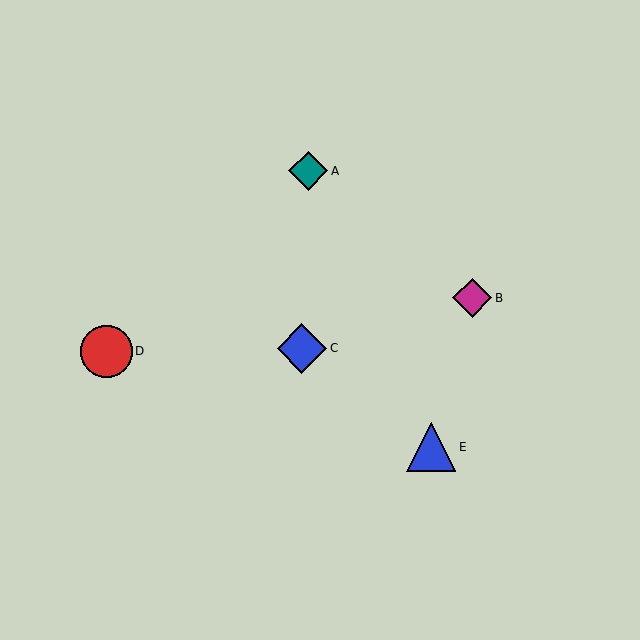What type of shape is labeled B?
Shape B is a magenta diamond.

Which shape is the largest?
The red circle (labeled D) is the largest.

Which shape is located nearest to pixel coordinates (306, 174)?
The teal diamond (labeled A) at (308, 171) is nearest to that location.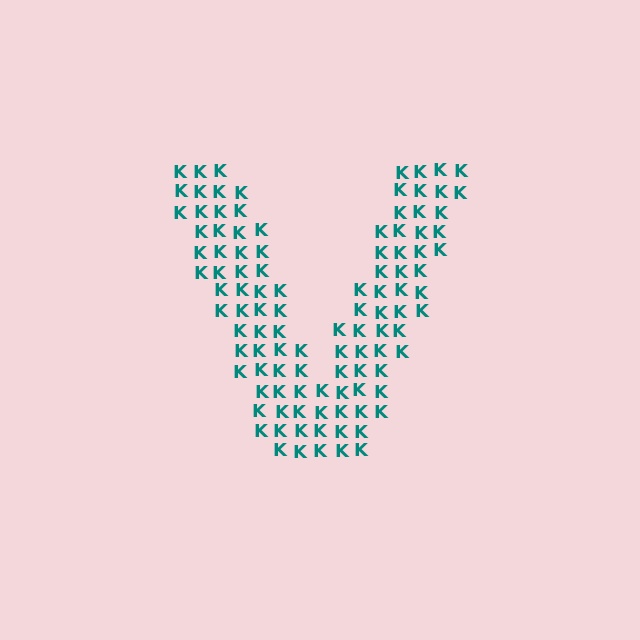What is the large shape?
The large shape is the letter V.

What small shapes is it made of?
It is made of small letter K's.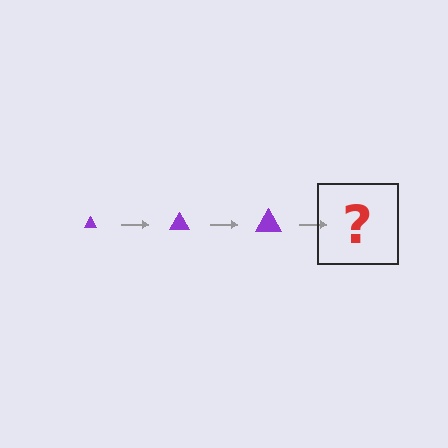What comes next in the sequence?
The next element should be a purple triangle, larger than the previous one.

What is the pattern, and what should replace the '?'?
The pattern is that the triangle gets progressively larger each step. The '?' should be a purple triangle, larger than the previous one.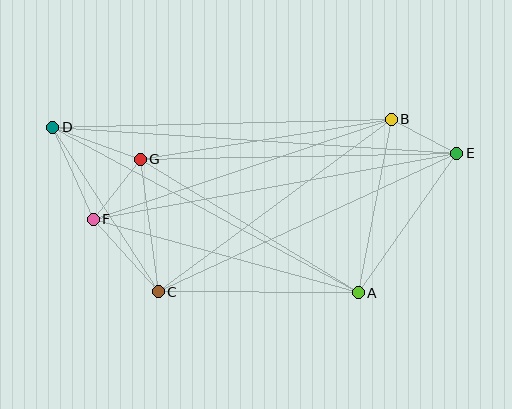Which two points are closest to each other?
Points B and E are closest to each other.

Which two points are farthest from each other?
Points D and E are farthest from each other.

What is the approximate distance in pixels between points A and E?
The distance between A and E is approximately 171 pixels.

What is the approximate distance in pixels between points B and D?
The distance between B and D is approximately 339 pixels.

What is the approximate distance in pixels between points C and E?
The distance between C and E is approximately 329 pixels.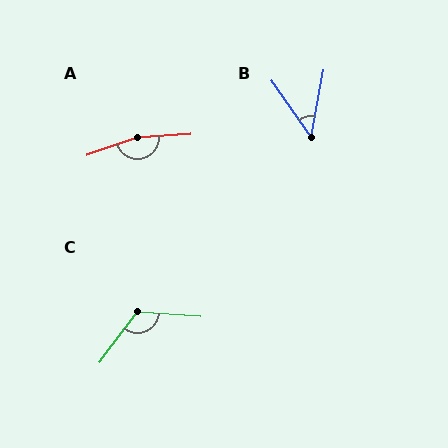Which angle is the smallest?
B, at approximately 46 degrees.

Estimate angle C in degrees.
Approximately 123 degrees.